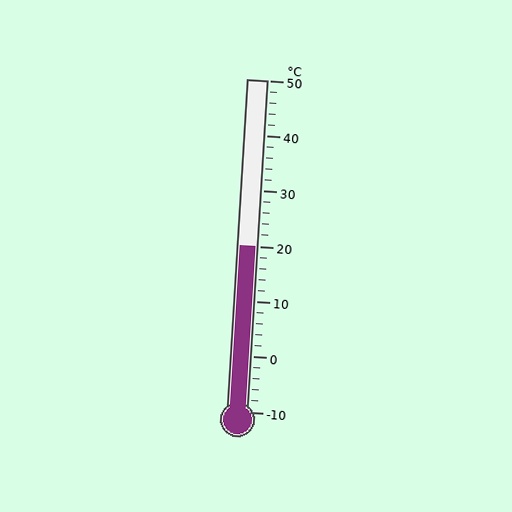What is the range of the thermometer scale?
The thermometer scale ranges from -10°C to 50°C.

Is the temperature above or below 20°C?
The temperature is at 20°C.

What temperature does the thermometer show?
The thermometer shows approximately 20°C.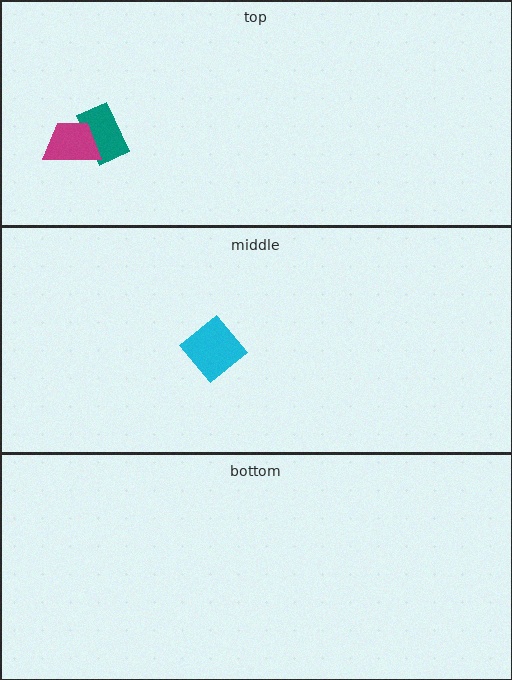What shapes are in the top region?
The teal rectangle, the magenta trapezoid.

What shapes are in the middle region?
The cyan diamond.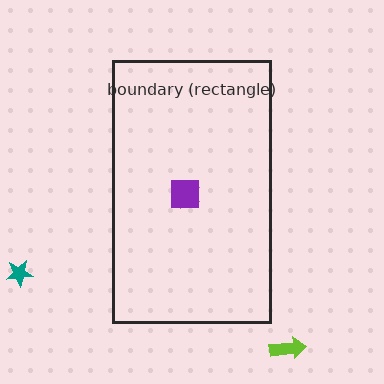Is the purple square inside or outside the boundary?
Inside.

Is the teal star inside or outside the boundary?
Outside.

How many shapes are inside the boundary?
2 inside, 2 outside.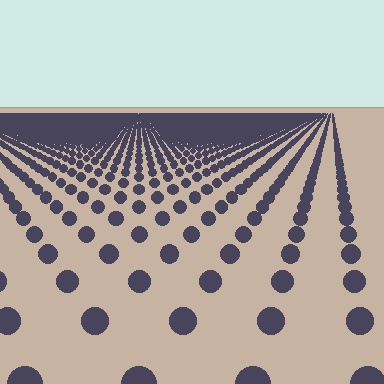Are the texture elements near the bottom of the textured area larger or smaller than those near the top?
Larger. Near the bottom, elements are closer to the viewer and appear at a bigger on-screen size.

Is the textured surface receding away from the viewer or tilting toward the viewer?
The surface is receding away from the viewer. Texture elements get smaller and denser toward the top.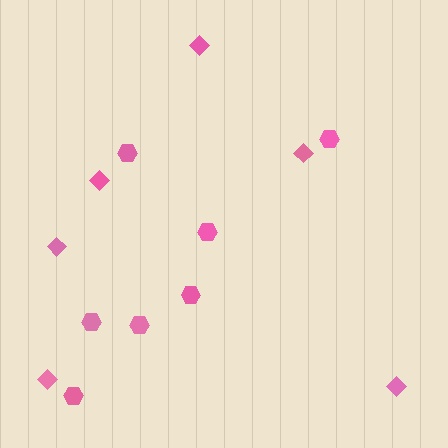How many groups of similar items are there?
There are 2 groups: one group of diamonds (6) and one group of hexagons (7).